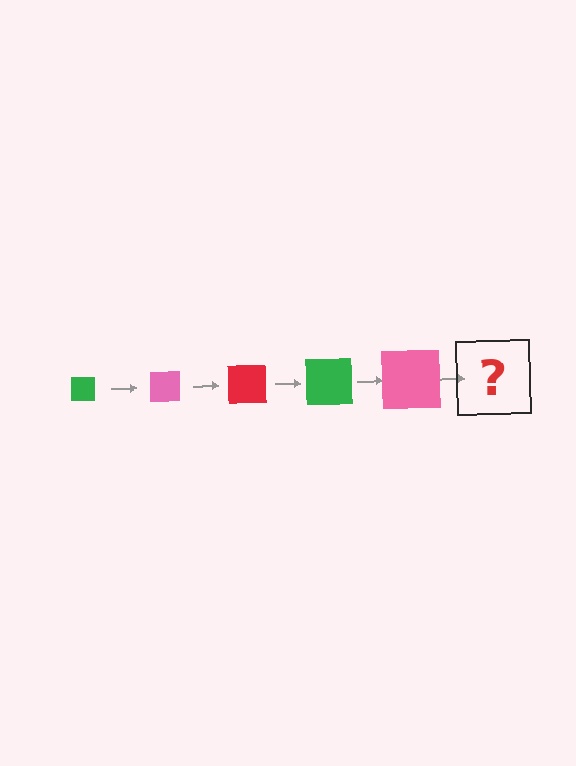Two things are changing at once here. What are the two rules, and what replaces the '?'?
The two rules are that the square grows larger each step and the color cycles through green, pink, and red. The '?' should be a red square, larger than the previous one.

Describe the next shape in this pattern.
It should be a red square, larger than the previous one.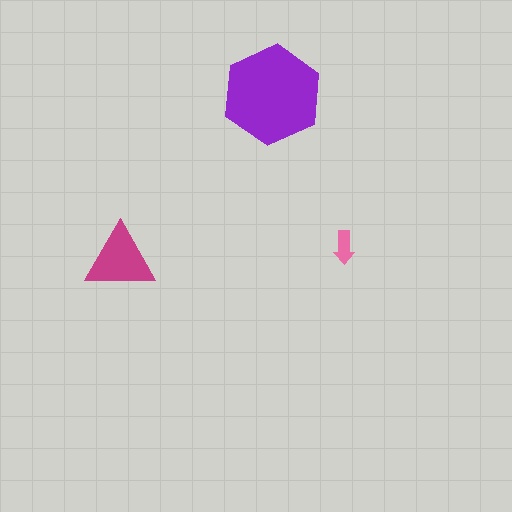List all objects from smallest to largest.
The pink arrow, the magenta triangle, the purple hexagon.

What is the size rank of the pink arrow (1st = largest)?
3rd.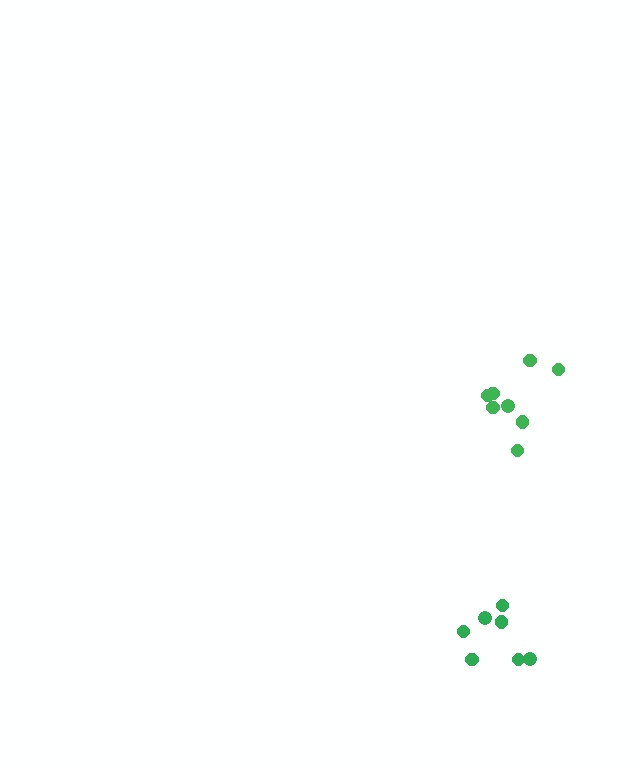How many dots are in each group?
Group 1: 7 dots, Group 2: 8 dots (15 total).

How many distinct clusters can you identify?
There are 2 distinct clusters.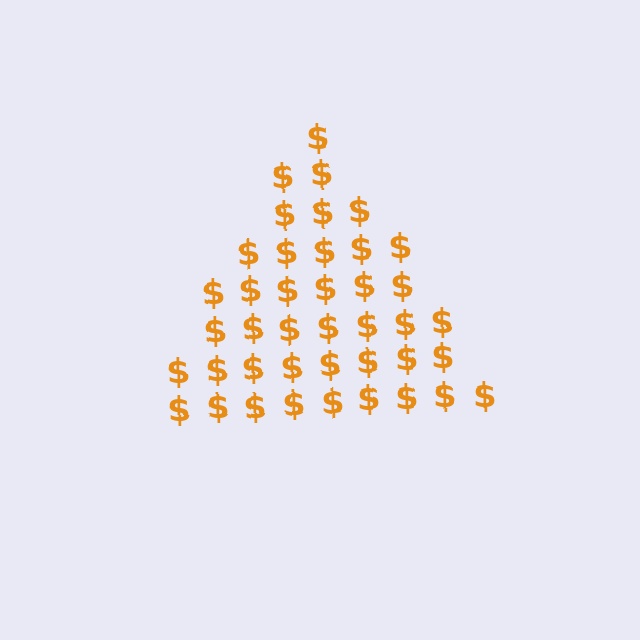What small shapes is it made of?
It is made of small dollar signs.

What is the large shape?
The large shape is a triangle.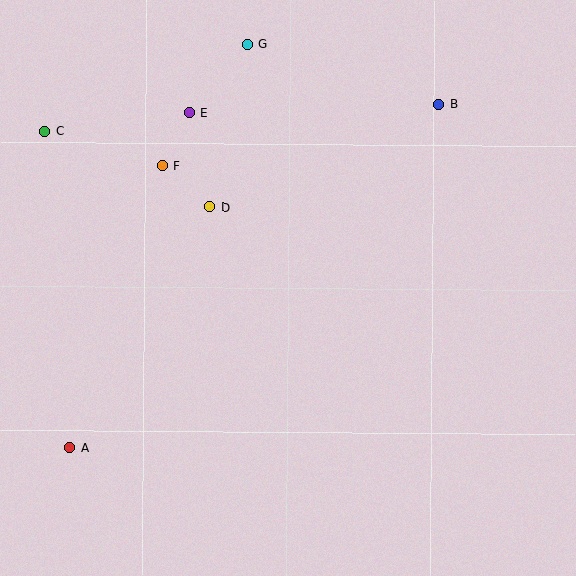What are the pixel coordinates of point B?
Point B is at (439, 104).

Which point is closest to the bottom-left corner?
Point A is closest to the bottom-left corner.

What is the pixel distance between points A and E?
The distance between A and E is 356 pixels.